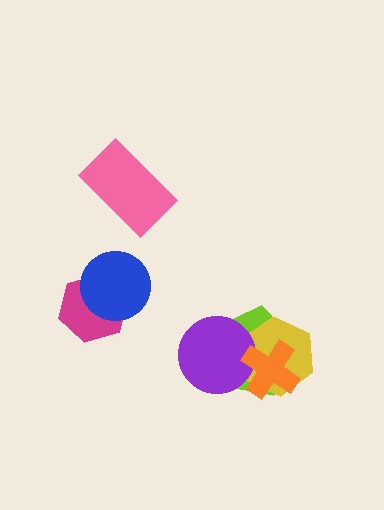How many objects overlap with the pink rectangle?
0 objects overlap with the pink rectangle.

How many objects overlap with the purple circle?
3 objects overlap with the purple circle.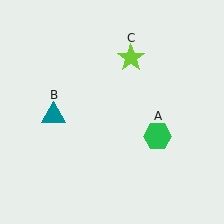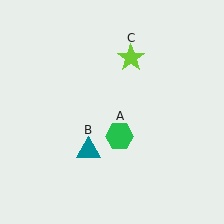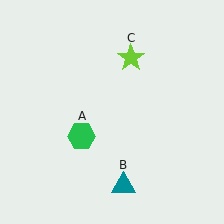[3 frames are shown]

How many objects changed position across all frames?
2 objects changed position: green hexagon (object A), teal triangle (object B).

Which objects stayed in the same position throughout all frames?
Lime star (object C) remained stationary.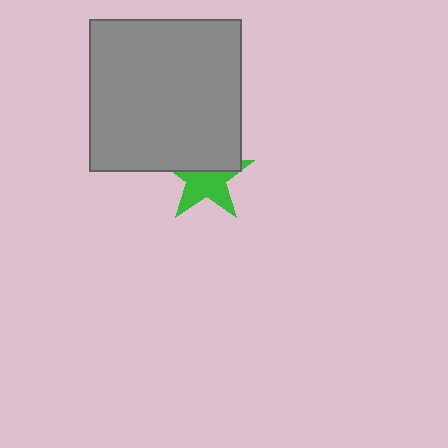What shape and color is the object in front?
The object in front is a gray square.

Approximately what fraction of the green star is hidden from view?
Roughly 43% of the green star is hidden behind the gray square.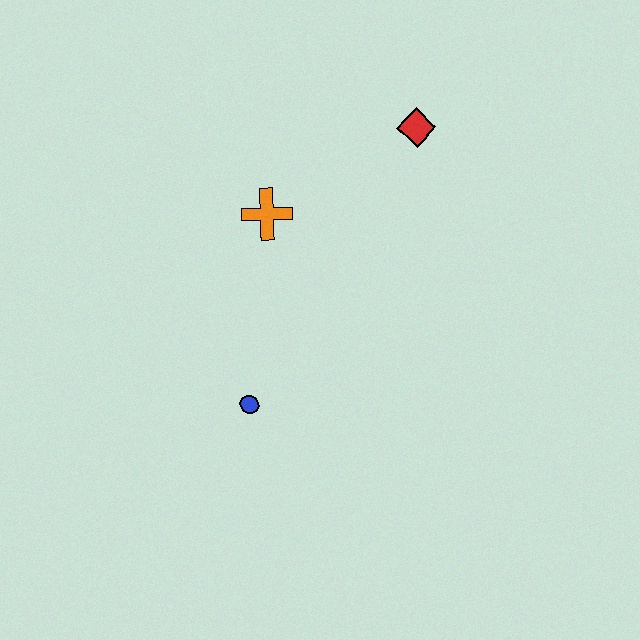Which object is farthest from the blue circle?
The red diamond is farthest from the blue circle.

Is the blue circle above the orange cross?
No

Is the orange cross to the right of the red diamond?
No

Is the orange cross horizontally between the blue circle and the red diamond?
Yes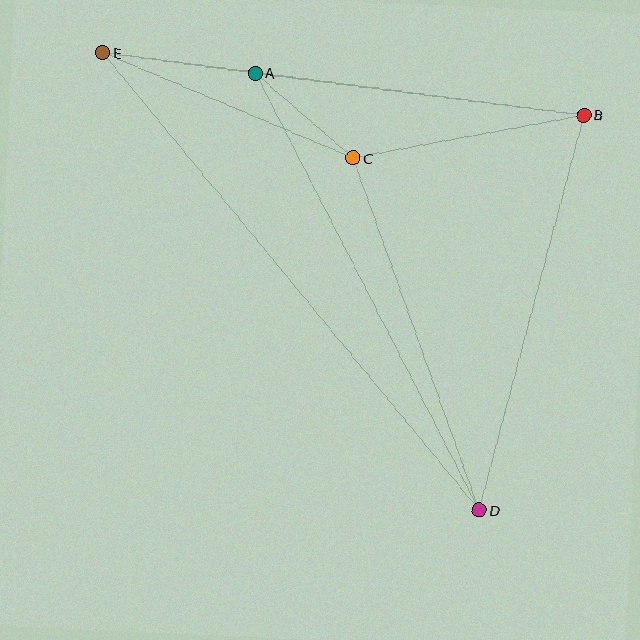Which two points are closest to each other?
Points A and C are closest to each other.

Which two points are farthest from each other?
Points D and E are farthest from each other.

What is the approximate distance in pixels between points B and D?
The distance between B and D is approximately 409 pixels.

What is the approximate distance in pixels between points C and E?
The distance between C and E is approximately 272 pixels.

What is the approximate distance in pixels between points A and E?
The distance between A and E is approximately 154 pixels.